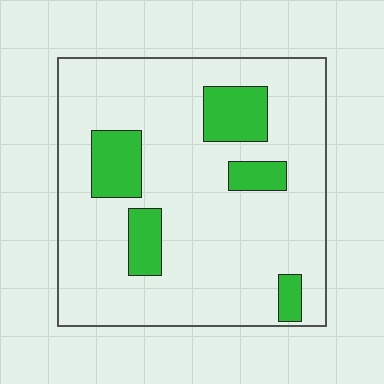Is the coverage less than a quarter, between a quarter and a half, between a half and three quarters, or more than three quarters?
Less than a quarter.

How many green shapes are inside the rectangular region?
5.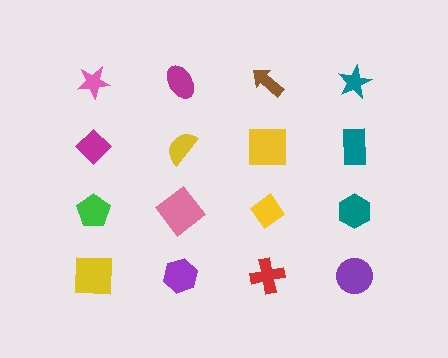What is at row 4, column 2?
A purple hexagon.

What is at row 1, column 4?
A teal star.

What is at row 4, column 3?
A red cross.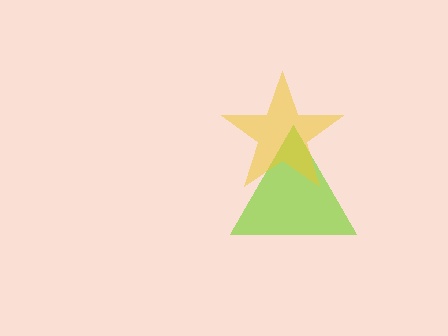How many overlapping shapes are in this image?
There are 2 overlapping shapes in the image.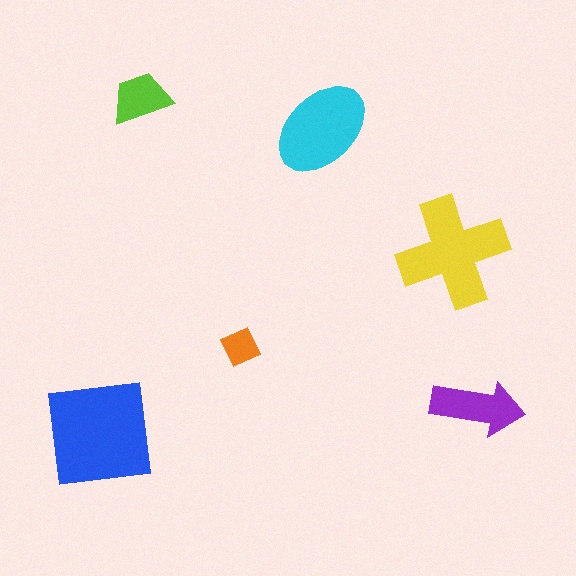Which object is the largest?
The blue square.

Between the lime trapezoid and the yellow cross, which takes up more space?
The yellow cross.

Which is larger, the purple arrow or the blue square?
The blue square.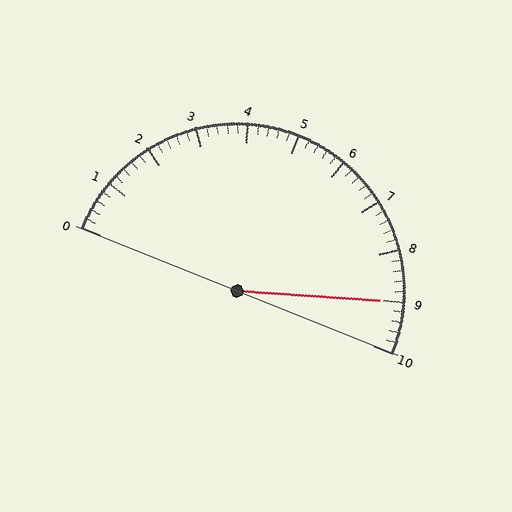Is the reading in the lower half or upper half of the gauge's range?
The reading is in the upper half of the range (0 to 10).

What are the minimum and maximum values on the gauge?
The gauge ranges from 0 to 10.